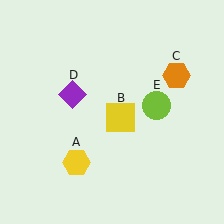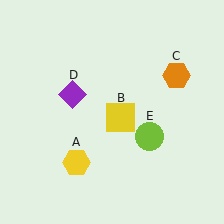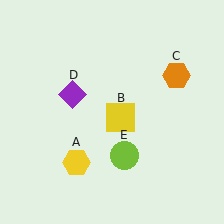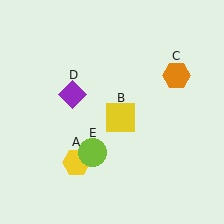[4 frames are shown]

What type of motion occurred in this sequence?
The lime circle (object E) rotated clockwise around the center of the scene.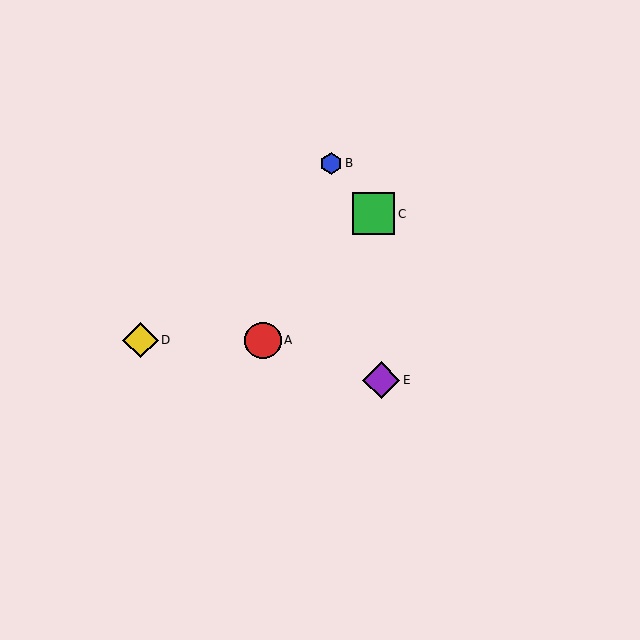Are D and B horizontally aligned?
No, D is at y≈340 and B is at y≈163.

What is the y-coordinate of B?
Object B is at y≈163.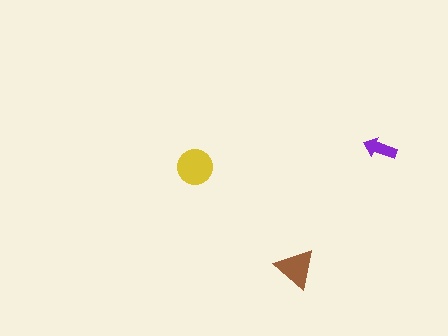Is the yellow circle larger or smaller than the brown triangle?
Larger.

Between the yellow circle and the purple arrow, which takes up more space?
The yellow circle.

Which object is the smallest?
The purple arrow.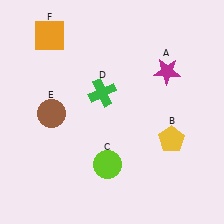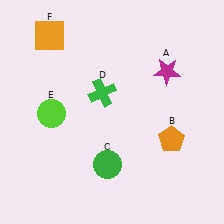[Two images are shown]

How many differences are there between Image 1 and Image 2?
There are 3 differences between the two images.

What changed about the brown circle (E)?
In Image 1, E is brown. In Image 2, it changed to lime.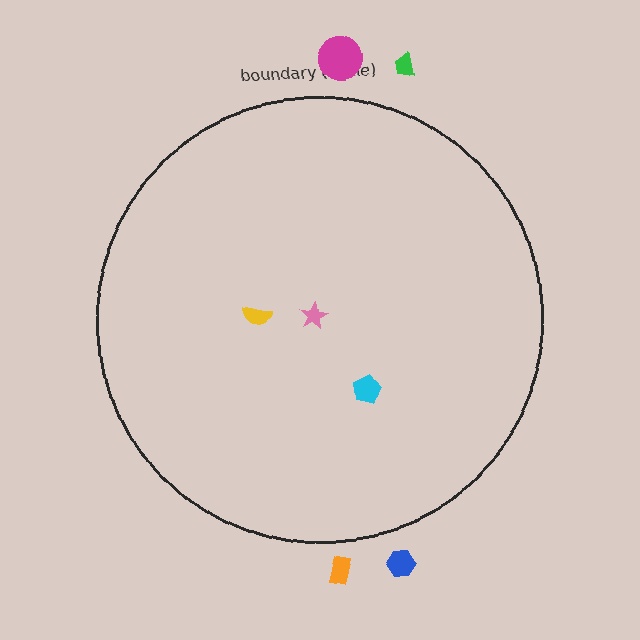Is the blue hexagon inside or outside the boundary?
Outside.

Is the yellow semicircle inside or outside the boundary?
Inside.